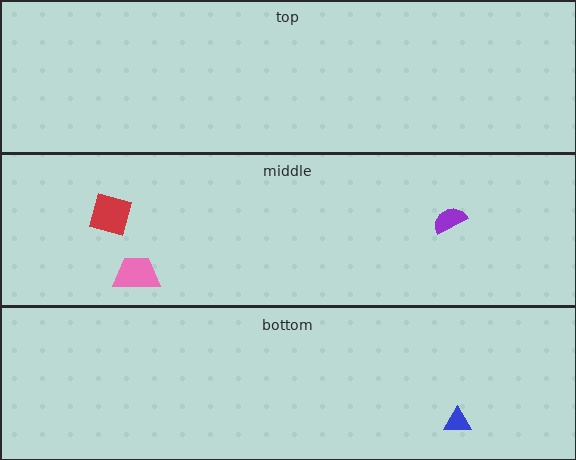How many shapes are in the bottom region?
1.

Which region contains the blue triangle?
The bottom region.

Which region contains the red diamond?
The middle region.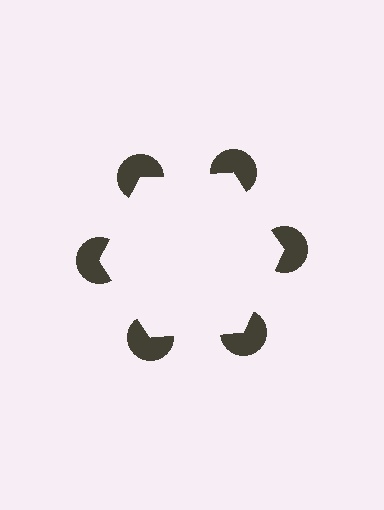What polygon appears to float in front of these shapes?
An illusory hexagon — its edges are inferred from the aligned wedge cuts in the pac-man discs, not physically drawn.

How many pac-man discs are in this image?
There are 6 — one at each vertex of the illusory hexagon.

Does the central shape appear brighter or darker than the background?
It typically appears slightly brighter than the background, even though no actual brightness change is drawn.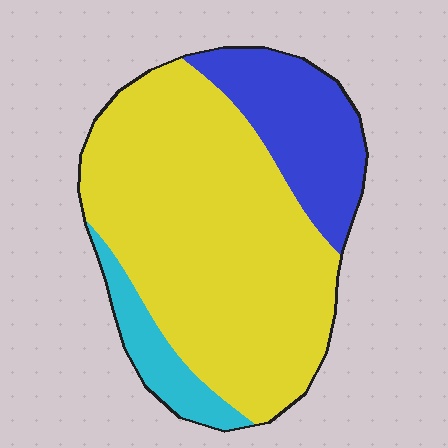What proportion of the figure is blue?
Blue covers roughly 20% of the figure.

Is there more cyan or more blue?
Blue.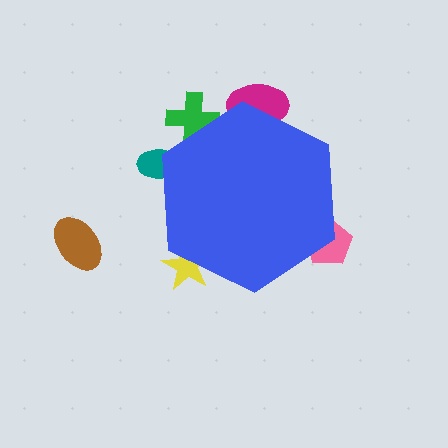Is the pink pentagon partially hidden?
Yes, the pink pentagon is partially hidden behind the blue hexagon.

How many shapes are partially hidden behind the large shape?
5 shapes are partially hidden.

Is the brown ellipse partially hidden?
No, the brown ellipse is fully visible.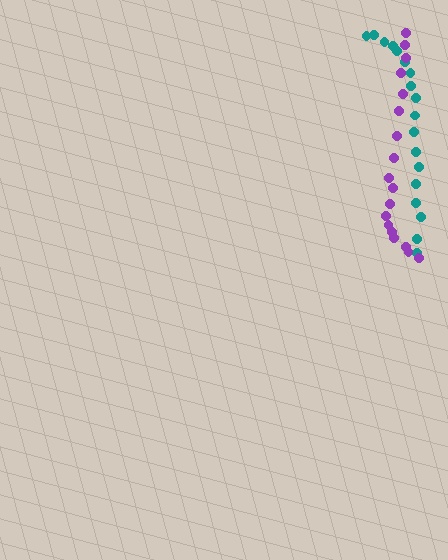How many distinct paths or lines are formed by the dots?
There are 2 distinct paths.